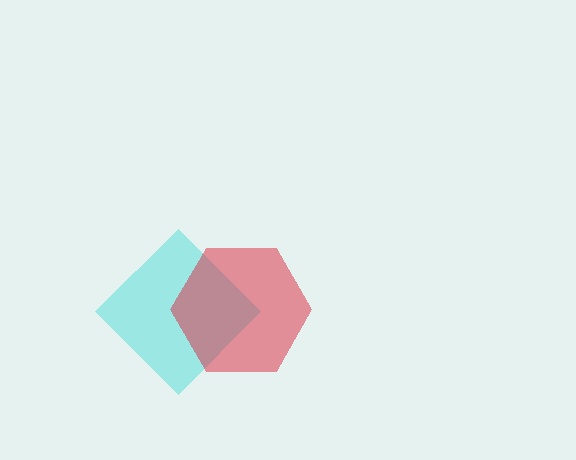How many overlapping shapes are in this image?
There are 2 overlapping shapes in the image.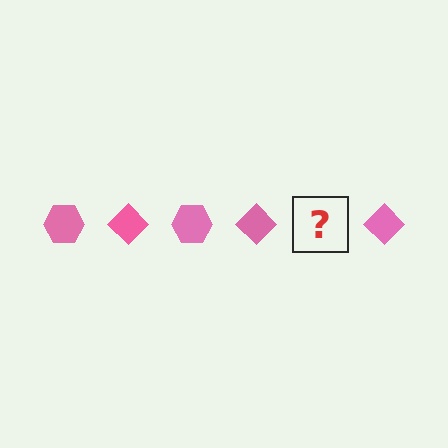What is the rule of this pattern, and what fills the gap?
The rule is that the pattern cycles through hexagon, diamond shapes in pink. The gap should be filled with a pink hexagon.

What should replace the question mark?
The question mark should be replaced with a pink hexagon.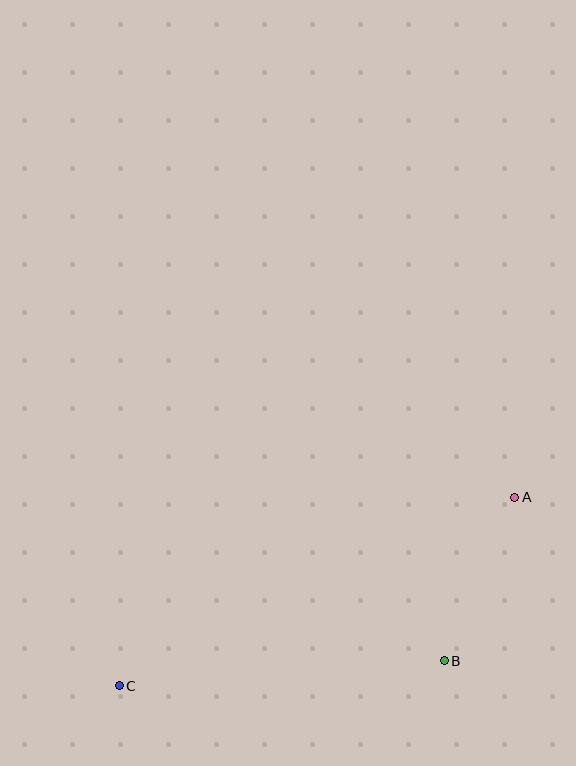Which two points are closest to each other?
Points A and B are closest to each other.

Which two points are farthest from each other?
Points A and C are farthest from each other.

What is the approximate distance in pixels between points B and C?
The distance between B and C is approximately 326 pixels.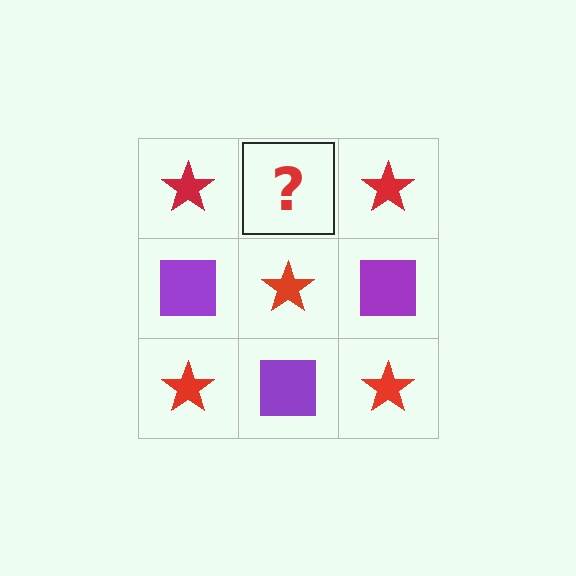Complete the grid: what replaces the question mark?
The question mark should be replaced with a purple square.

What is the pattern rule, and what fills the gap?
The rule is that it alternates red star and purple square in a checkerboard pattern. The gap should be filled with a purple square.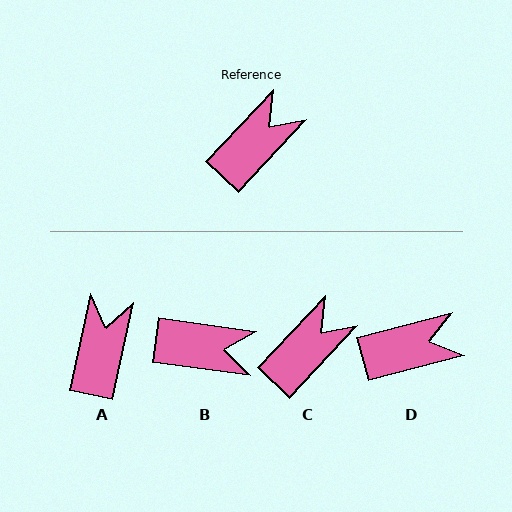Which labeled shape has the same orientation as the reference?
C.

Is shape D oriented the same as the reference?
No, it is off by about 32 degrees.